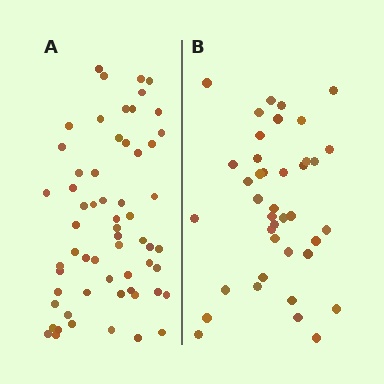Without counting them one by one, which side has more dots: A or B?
Region A (the left region) has more dots.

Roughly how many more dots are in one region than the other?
Region A has approximately 20 more dots than region B.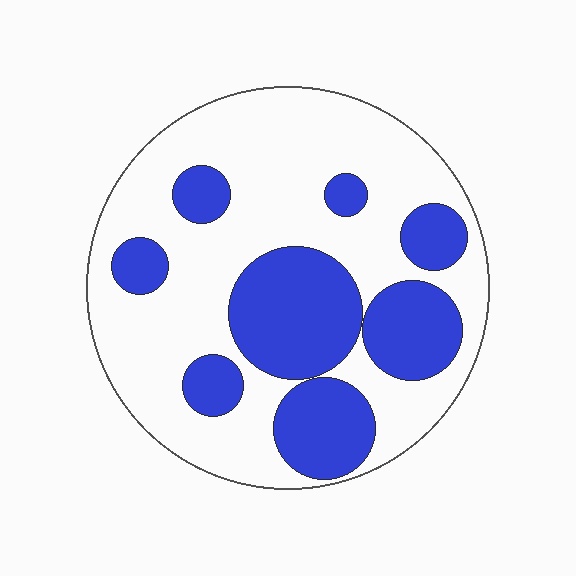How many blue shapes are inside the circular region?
8.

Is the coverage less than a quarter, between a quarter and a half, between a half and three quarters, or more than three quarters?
Between a quarter and a half.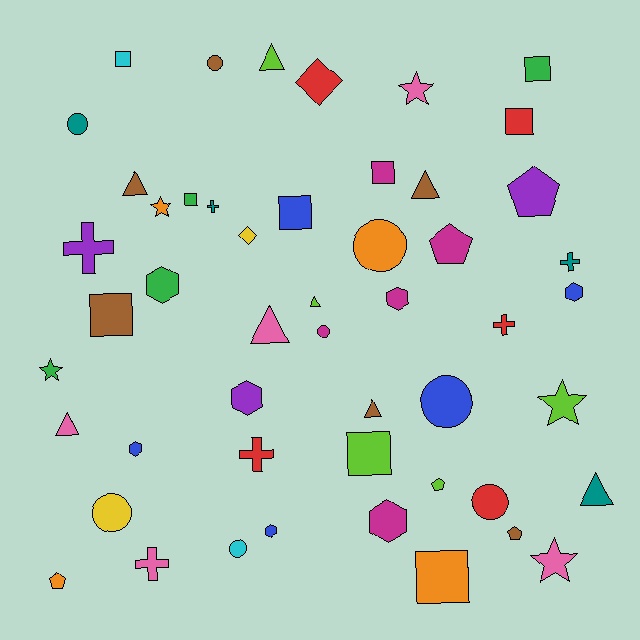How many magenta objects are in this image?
There are 5 magenta objects.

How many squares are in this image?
There are 9 squares.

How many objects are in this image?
There are 50 objects.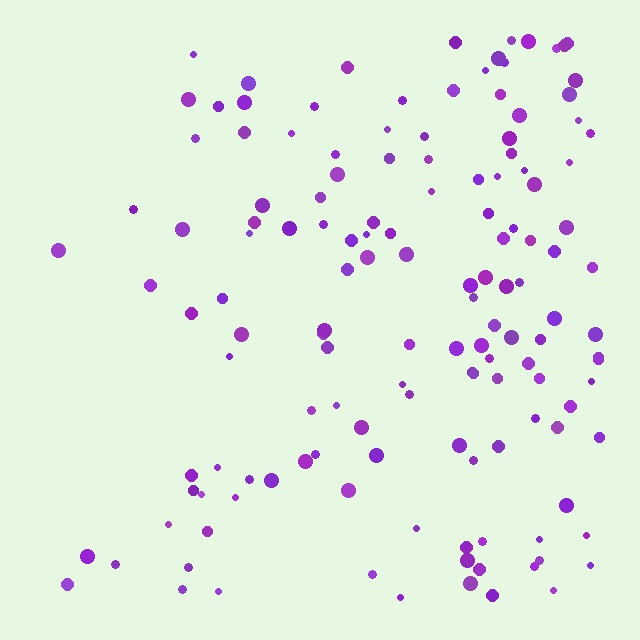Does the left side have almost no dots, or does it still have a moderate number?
Still a moderate number, just noticeably fewer than the right.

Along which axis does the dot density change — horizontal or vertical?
Horizontal.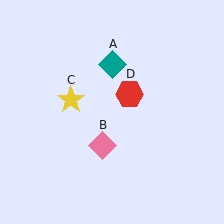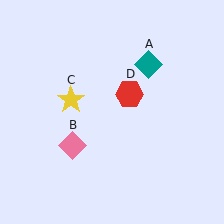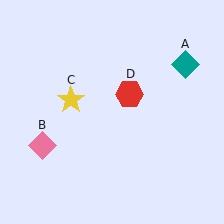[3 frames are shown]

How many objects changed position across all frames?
2 objects changed position: teal diamond (object A), pink diamond (object B).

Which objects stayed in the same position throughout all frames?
Yellow star (object C) and red hexagon (object D) remained stationary.